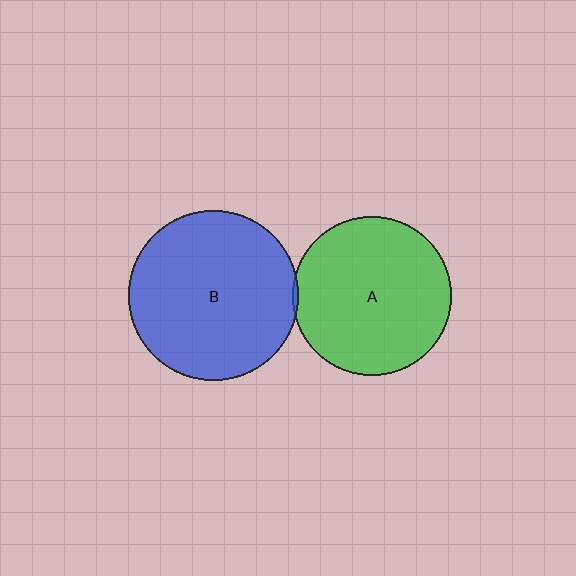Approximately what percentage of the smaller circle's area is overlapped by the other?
Approximately 5%.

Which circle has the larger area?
Circle B (blue).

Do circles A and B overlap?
Yes.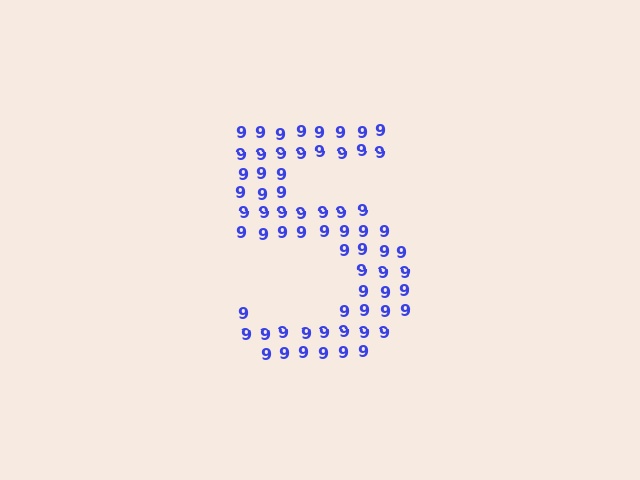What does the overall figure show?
The overall figure shows the digit 5.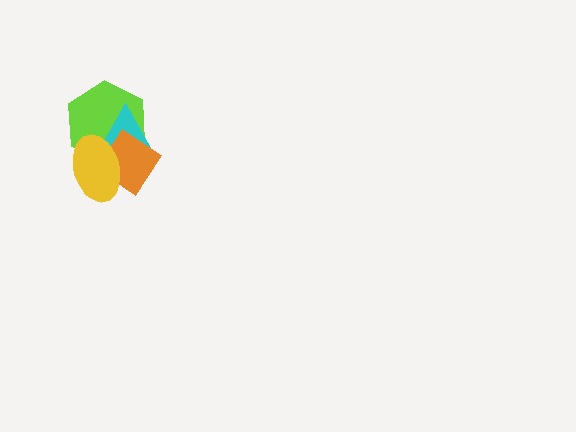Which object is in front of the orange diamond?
The yellow ellipse is in front of the orange diamond.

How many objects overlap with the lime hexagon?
3 objects overlap with the lime hexagon.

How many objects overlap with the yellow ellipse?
3 objects overlap with the yellow ellipse.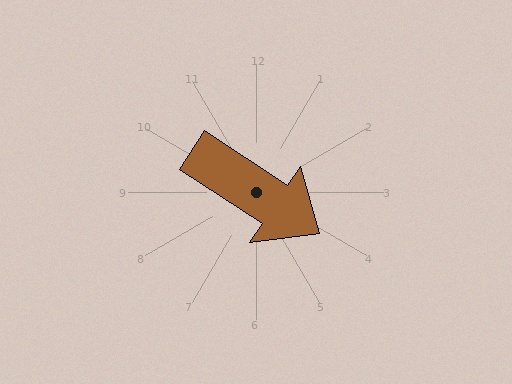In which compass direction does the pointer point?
Southeast.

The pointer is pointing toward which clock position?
Roughly 4 o'clock.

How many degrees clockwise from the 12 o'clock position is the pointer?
Approximately 123 degrees.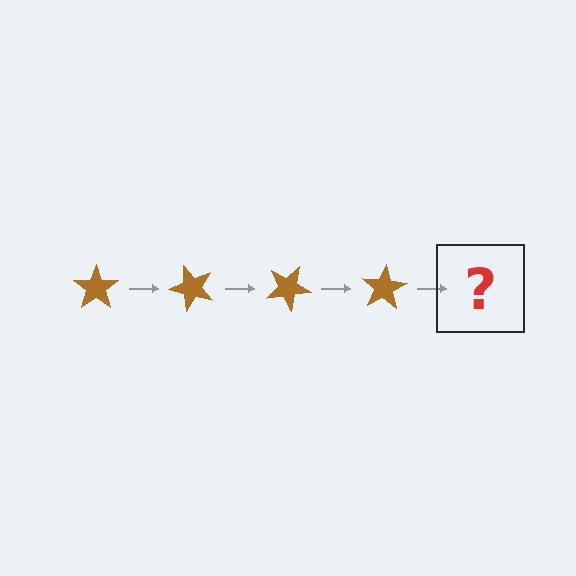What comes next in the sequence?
The next element should be a brown star rotated 200 degrees.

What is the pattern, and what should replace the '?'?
The pattern is that the star rotates 50 degrees each step. The '?' should be a brown star rotated 200 degrees.